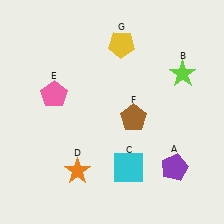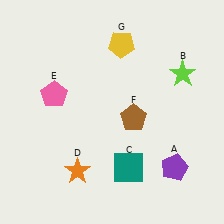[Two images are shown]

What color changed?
The square (C) changed from cyan in Image 1 to teal in Image 2.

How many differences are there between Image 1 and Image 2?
There is 1 difference between the two images.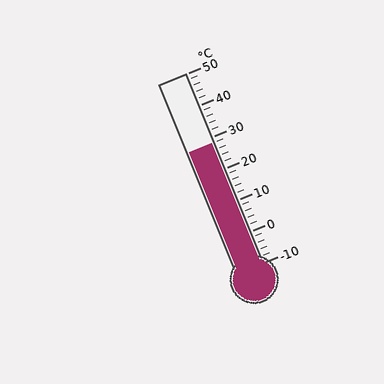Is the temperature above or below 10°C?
The temperature is above 10°C.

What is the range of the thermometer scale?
The thermometer scale ranges from -10°C to 50°C.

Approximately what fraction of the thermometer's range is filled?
The thermometer is filled to approximately 65% of its range.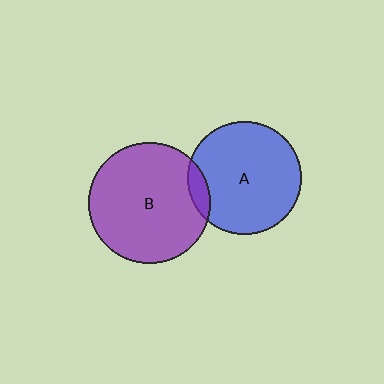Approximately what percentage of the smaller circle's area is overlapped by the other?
Approximately 10%.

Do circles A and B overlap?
Yes.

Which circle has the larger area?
Circle B (purple).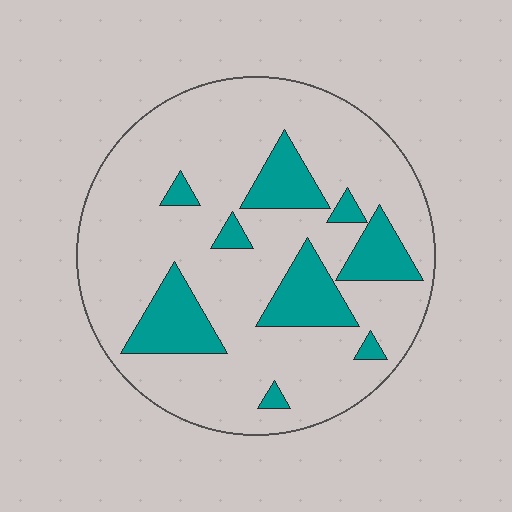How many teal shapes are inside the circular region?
9.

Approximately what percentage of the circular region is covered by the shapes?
Approximately 20%.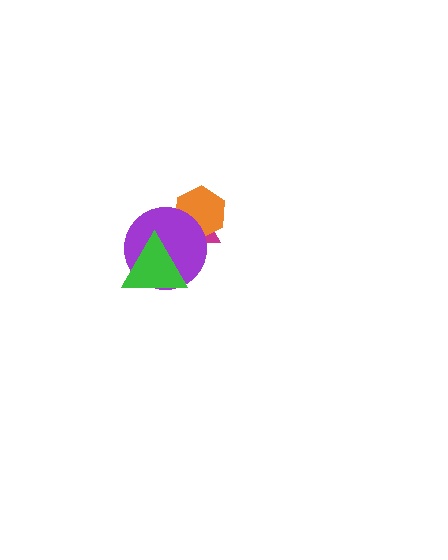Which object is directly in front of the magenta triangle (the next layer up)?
The orange hexagon is directly in front of the magenta triangle.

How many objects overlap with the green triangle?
2 objects overlap with the green triangle.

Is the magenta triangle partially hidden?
Yes, it is partially covered by another shape.